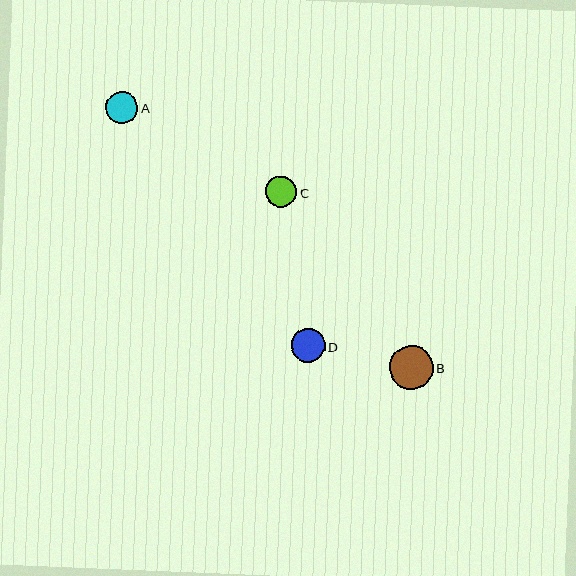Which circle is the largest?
Circle B is the largest with a size of approximately 44 pixels.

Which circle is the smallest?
Circle C is the smallest with a size of approximately 31 pixels.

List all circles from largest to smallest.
From largest to smallest: B, D, A, C.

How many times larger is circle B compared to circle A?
Circle B is approximately 1.4 times the size of circle A.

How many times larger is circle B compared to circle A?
Circle B is approximately 1.4 times the size of circle A.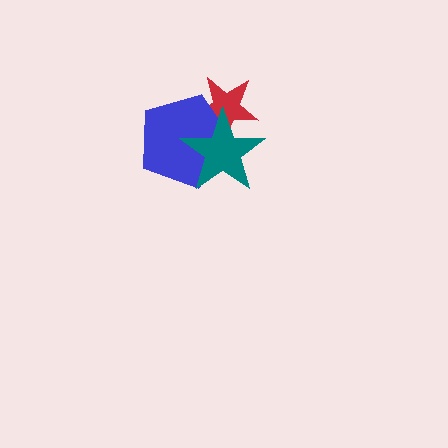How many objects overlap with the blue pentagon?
2 objects overlap with the blue pentagon.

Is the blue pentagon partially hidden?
Yes, it is partially covered by another shape.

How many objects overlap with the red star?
2 objects overlap with the red star.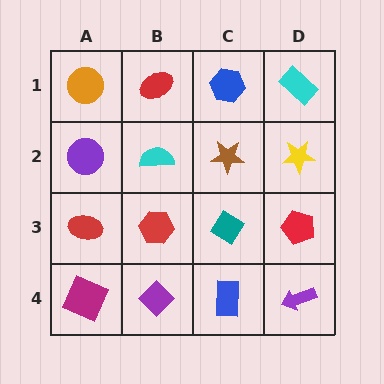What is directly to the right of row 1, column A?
A red ellipse.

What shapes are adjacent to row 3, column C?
A brown star (row 2, column C), a blue rectangle (row 4, column C), a red hexagon (row 3, column B), a red pentagon (row 3, column D).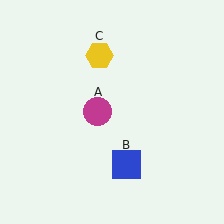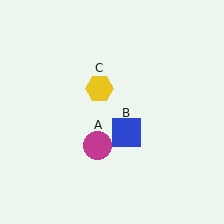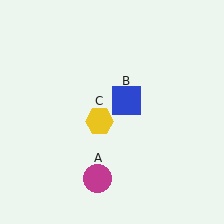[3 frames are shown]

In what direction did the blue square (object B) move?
The blue square (object B) moved up.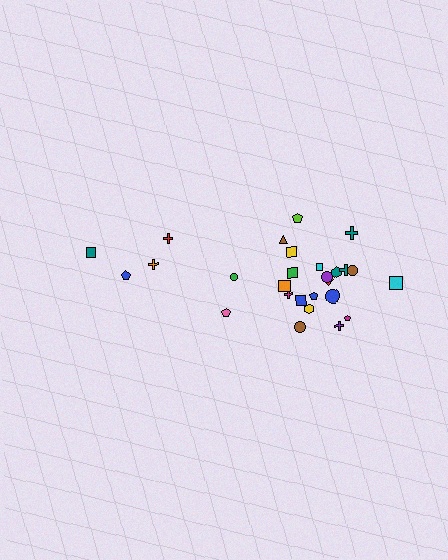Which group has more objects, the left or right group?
The right group.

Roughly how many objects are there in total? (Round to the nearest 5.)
Roughly 25 objects in total.